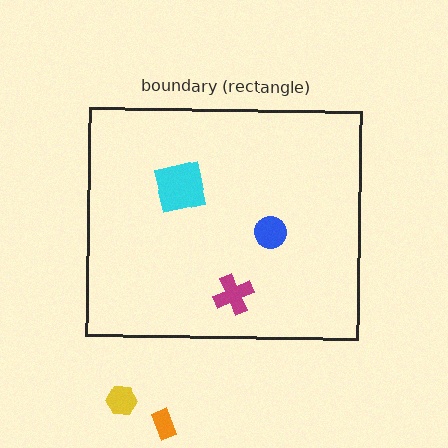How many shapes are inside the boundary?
3 inside, 2 outside.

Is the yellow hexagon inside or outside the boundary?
Outside.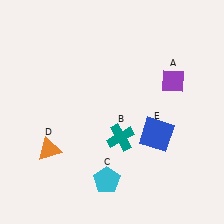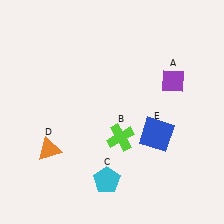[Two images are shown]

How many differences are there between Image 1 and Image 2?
There is 1 difference between the two images.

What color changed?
The cross (B) changed from teal in Image 1 to lime in Image 2.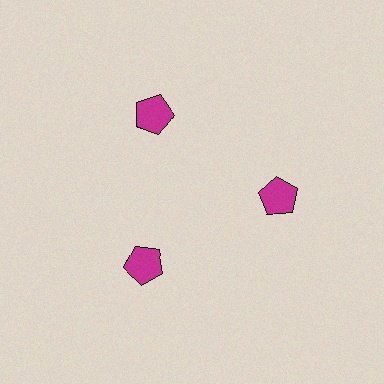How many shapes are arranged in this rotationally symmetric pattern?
There are 3 shapes, arranged in 3 groups of 1.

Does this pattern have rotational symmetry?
Yes, this pattern has 3-fold rotational symmetry. It looks the same after rotating 120 degrees around the center.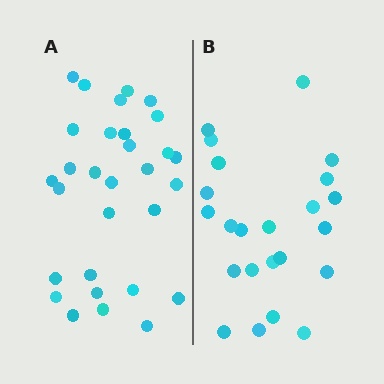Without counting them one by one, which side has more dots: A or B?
Region A (the left region) has more dots.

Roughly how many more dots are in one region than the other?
Region A has roughly 8 or so more dots than region B.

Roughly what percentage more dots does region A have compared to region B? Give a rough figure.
About 30% more.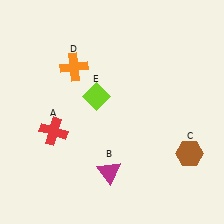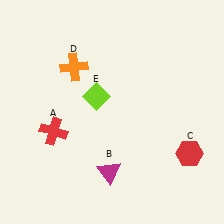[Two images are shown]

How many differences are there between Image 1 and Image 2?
There is 1 difference between the two images.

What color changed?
The hexagon (C) changed from brown in Image 1 to red in Image 2.